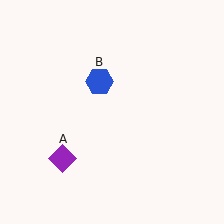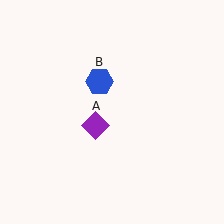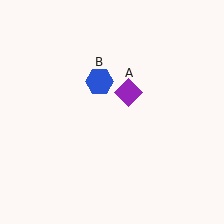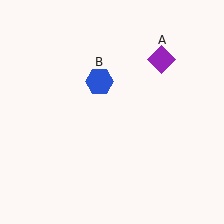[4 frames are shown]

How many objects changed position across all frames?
1 object changed position: purple diamond (object A).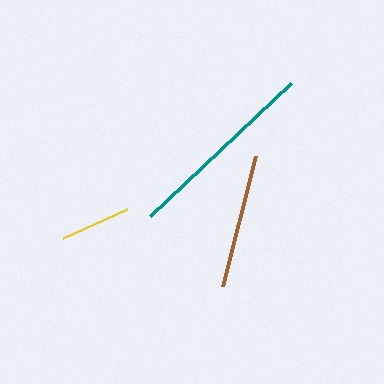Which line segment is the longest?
The teal line is the longest at approximately 194 pixels.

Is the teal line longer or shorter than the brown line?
The teal line is longer than the brown line.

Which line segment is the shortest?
The yellow line is the shortest at approximately 70 pixels.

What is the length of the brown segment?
The brown segment is approximately 134 pixels long.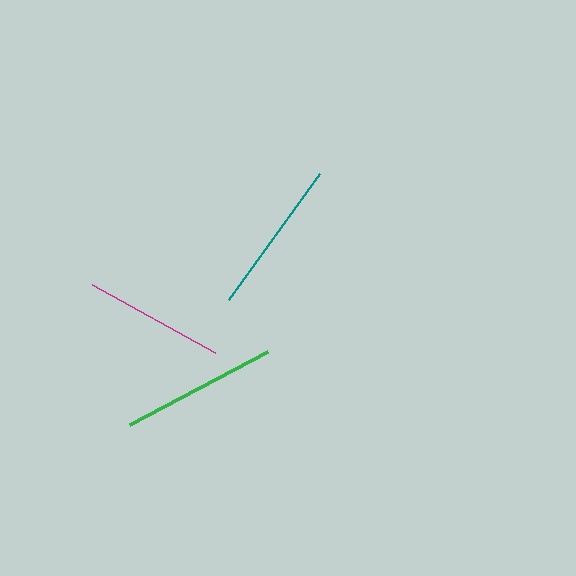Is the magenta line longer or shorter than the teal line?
The teal line is longer than the magenta line.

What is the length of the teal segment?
The teal segment is approximately 156 pixels long.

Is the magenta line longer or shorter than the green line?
The green line is longer than the magenta line.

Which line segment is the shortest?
The magenta line is the shortest at approximately 141 pixels.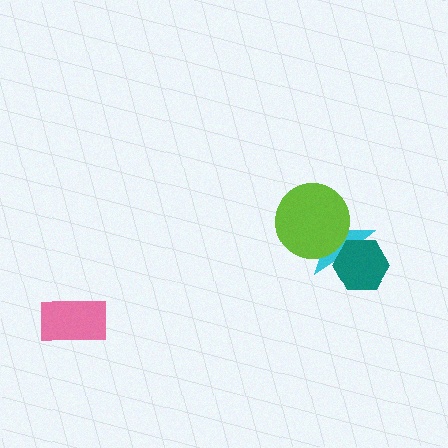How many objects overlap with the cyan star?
2 objects overlap with the cyan star.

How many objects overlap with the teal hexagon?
1 object overlaps with the teal hexagon.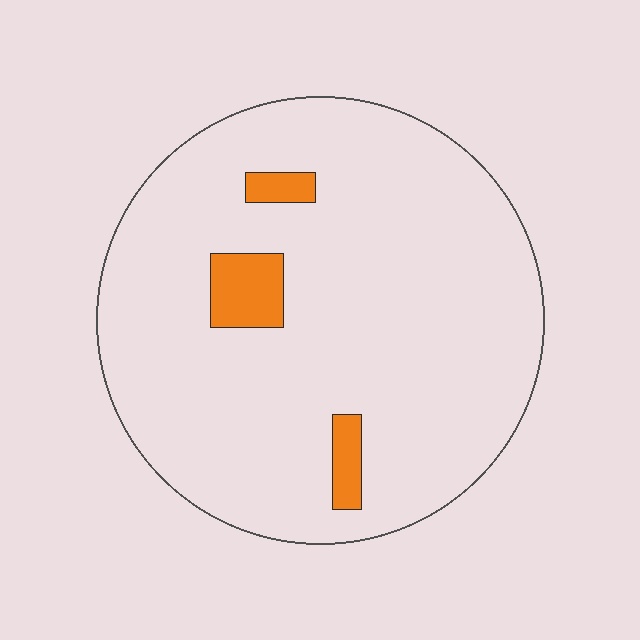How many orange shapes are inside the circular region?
3.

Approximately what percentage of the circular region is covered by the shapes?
Approximately 5%.